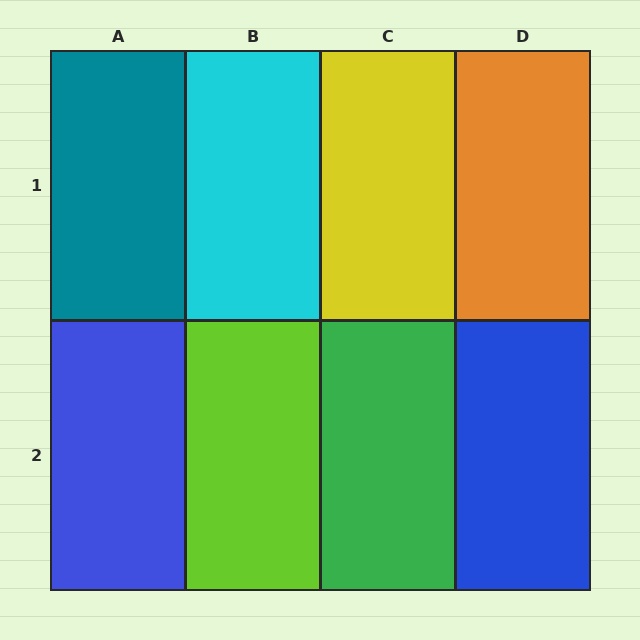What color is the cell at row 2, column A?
Blue.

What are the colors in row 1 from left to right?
Teal, cyan, yellow, orange.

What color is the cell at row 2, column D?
Blue.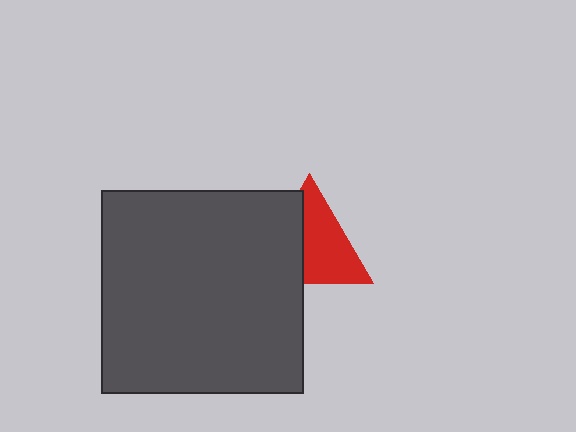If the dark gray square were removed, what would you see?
You would see the complete red triangle.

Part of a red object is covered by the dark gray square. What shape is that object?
It is a triangle.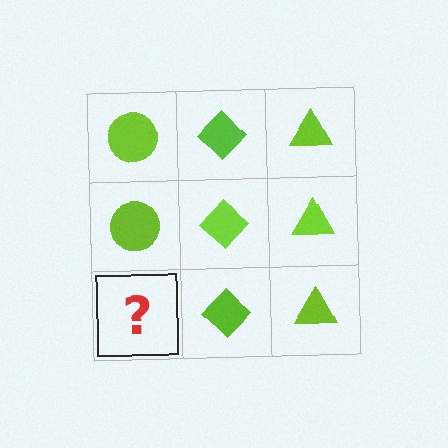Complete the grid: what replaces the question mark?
The question mark should be replaced with a lime circle.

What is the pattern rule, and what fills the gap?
The rule is that each column has a consistent shape. The gap should be filled with a lime circle.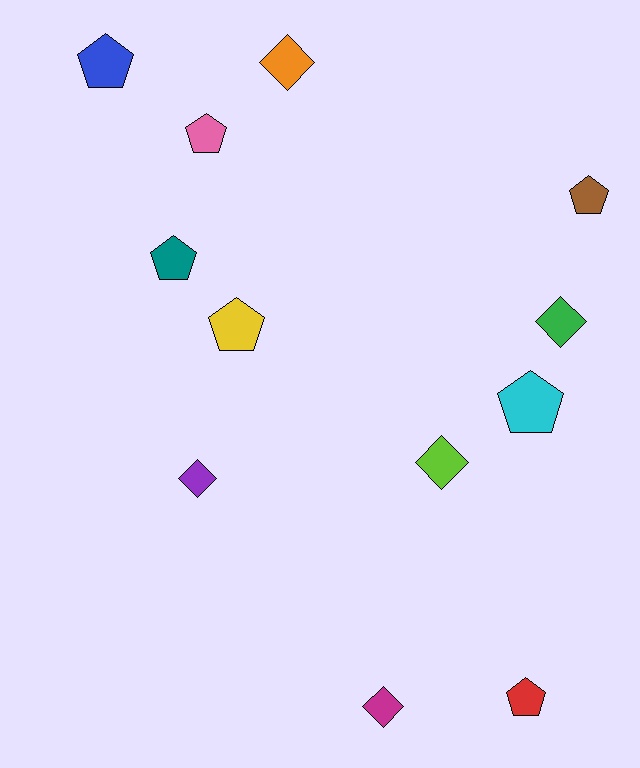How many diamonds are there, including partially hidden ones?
There are 5 diamonds.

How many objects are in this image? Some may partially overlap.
There are 12 objects.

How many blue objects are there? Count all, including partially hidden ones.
There is 1 blue object.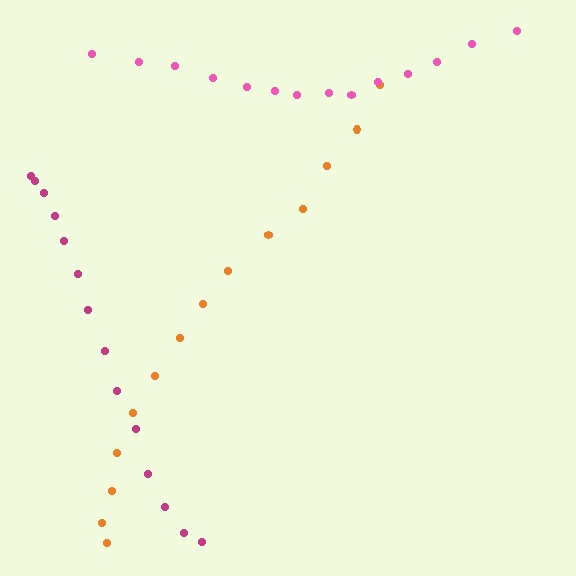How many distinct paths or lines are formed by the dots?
There are 3 distinct paths.